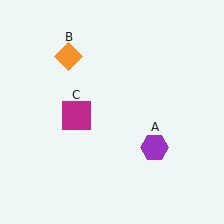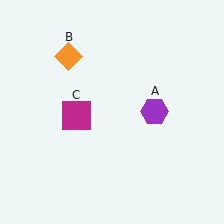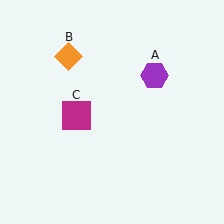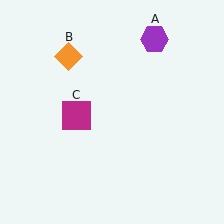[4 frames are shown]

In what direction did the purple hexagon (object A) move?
The purple hexagon (object A) moved up.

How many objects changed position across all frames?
1 object changed position: purple hexagon (object A).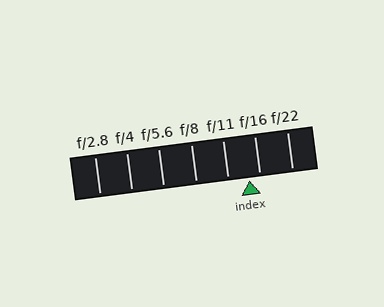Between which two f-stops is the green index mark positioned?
The index mark is between f/11 and f/16.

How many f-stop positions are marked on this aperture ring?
There are 7 f-stop positions marked.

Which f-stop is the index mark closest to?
The index mark is closest to f/16.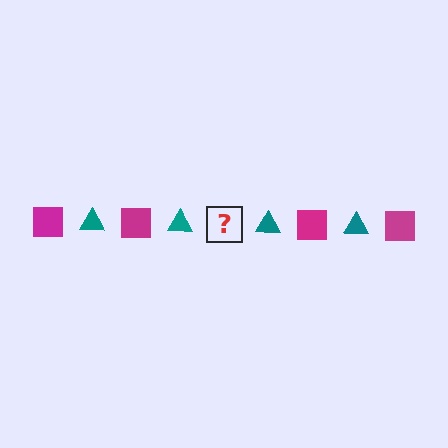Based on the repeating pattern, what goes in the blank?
The blank should be a magenta square.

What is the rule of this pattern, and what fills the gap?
The rule is that the pattern alternates between magenta square and teal triangle. The gap should be filled with a magenta square.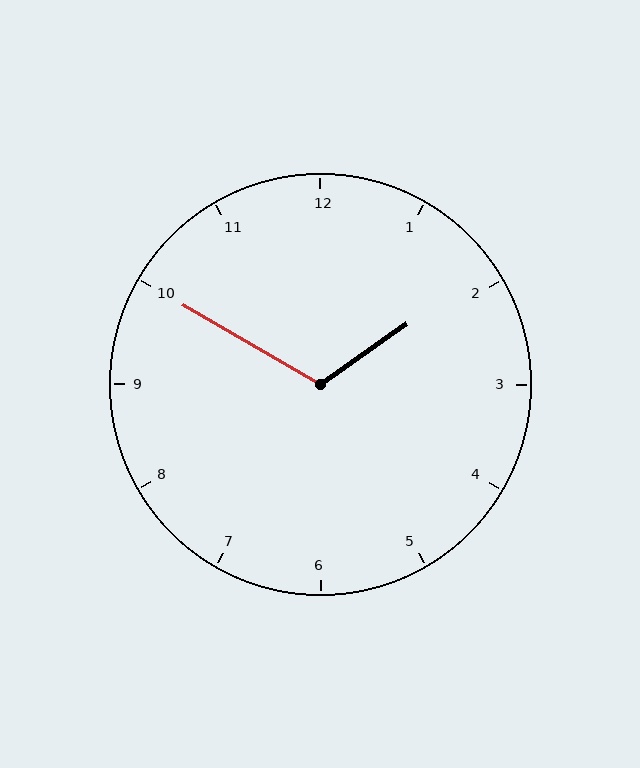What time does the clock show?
1:50.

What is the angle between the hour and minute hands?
Approximately 115 degrees.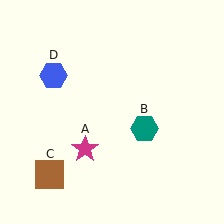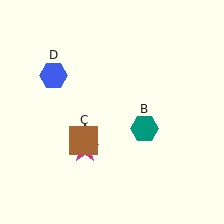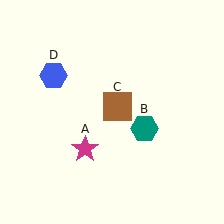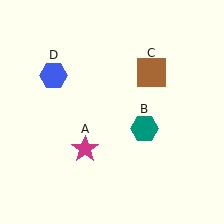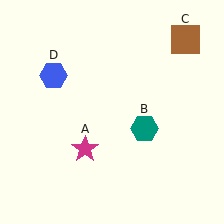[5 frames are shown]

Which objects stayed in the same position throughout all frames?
Magenta star (object A) and teal hexagon (object B) and blue hexagon (object D) remained stationary.